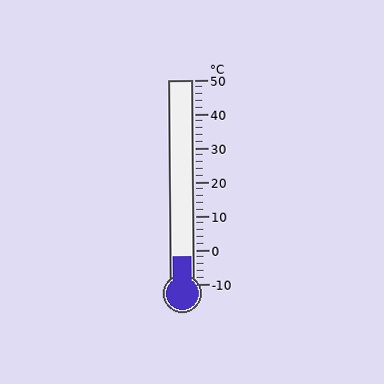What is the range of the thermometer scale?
The thermometer scale ranges from -10°C to 50°C.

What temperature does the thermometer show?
The thermometer shows approximately -2°C.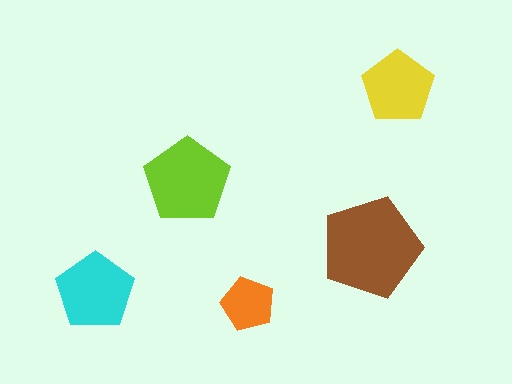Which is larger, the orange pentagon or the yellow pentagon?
The yellow one.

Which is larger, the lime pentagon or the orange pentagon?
The lime one.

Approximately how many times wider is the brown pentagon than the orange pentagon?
About 2 times wider.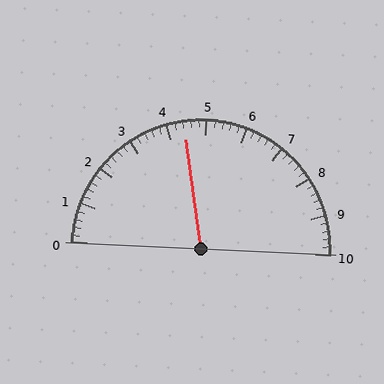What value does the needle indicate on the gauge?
The needle indicates approximately 4.4.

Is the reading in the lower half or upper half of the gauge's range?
The reading is in the lower half of the range (0 to 10).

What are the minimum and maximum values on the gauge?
The gauge ranges from 0 to 10.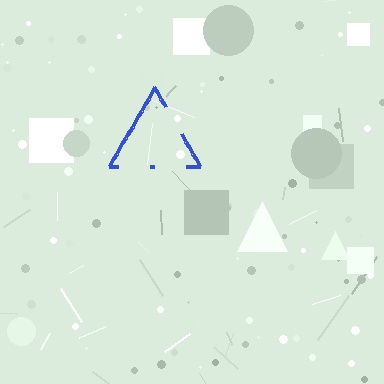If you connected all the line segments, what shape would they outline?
They would outline a triangle.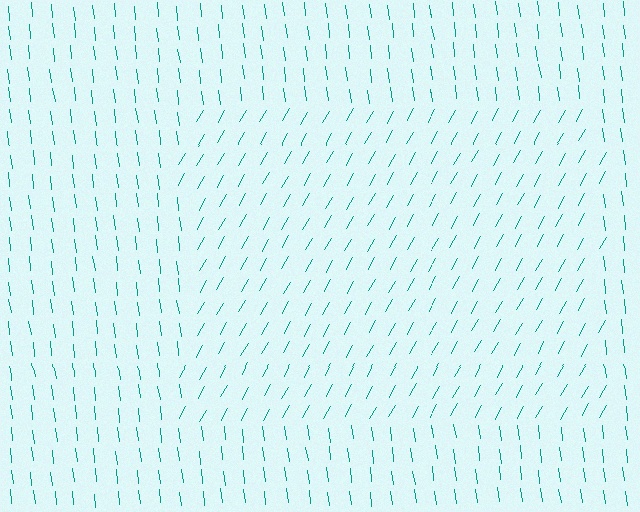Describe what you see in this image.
The image is filled with small teal line segments. A rectangle region in the image has lines oriented differently from the surrounding lines, creating a visible texture boundary.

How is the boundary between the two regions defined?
The boundary is defined purely by a change in line orientation (approximately 36 degrees difference). All lines are the same color and thickness.